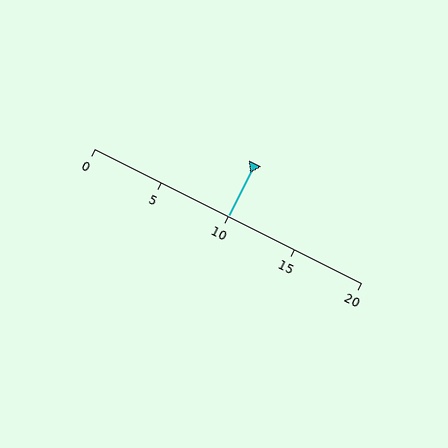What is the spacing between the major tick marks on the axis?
The major ticks are spaced 5 apart.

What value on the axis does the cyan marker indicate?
The marker indicates approximately 10.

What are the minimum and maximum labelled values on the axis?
The axis runs from 0 to 20.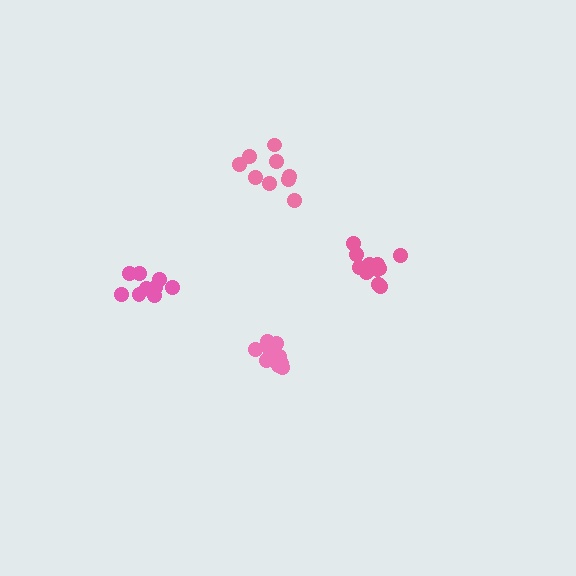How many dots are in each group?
Group 1: 11 dots, Group 2: 9 dots, Group 3: 11 dots, Group 4: 11 dots (42 total).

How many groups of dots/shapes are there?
There are 4 groups.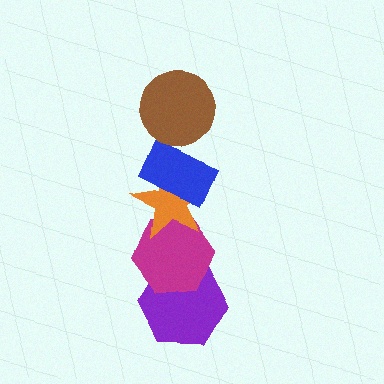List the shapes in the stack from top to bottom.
From top to bottom: the brown circle, the blue rectangle, the orange star, the magenta hexagon, the purple hexagon.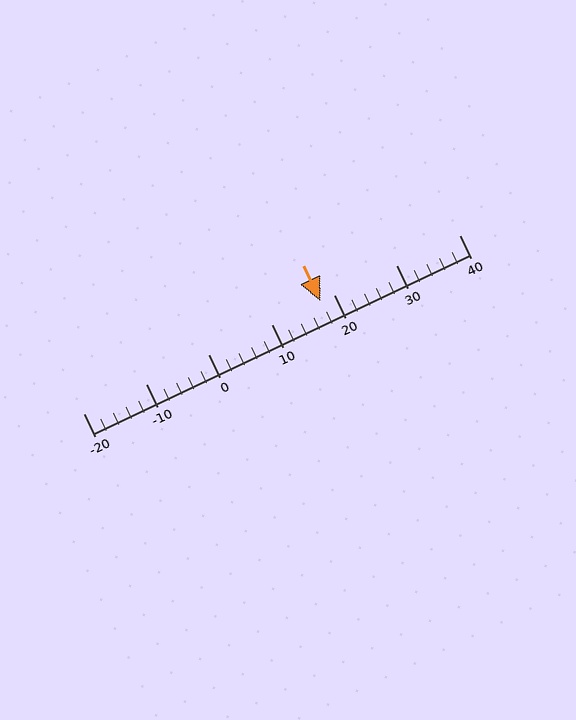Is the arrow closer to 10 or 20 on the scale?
The arrow is closer to 20.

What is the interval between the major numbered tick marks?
The major tick marks are spaced 10 units apart.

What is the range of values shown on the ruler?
The ruler shows values from -20 to 40.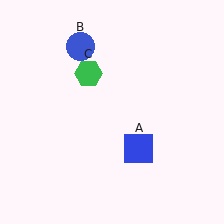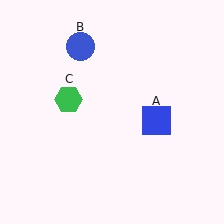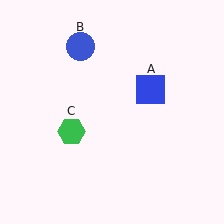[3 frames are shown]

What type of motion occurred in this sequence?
The blue square (object A), green hexagon (object C) rotated counterclockwise around the center of the scene.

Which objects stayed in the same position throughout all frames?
Blue circle (object B) remained stationary.